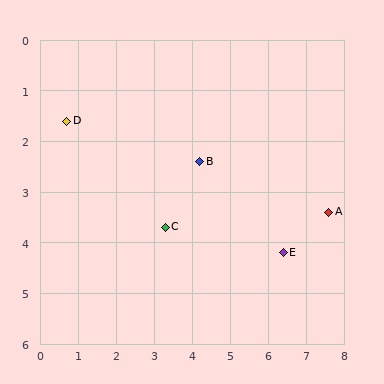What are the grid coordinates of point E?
Point E is at approximately (6.4, 4.2).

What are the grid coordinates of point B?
Point B is at approximately (4.2, 2.4).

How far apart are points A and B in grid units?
Points A and B are about 3.5 grid units apart.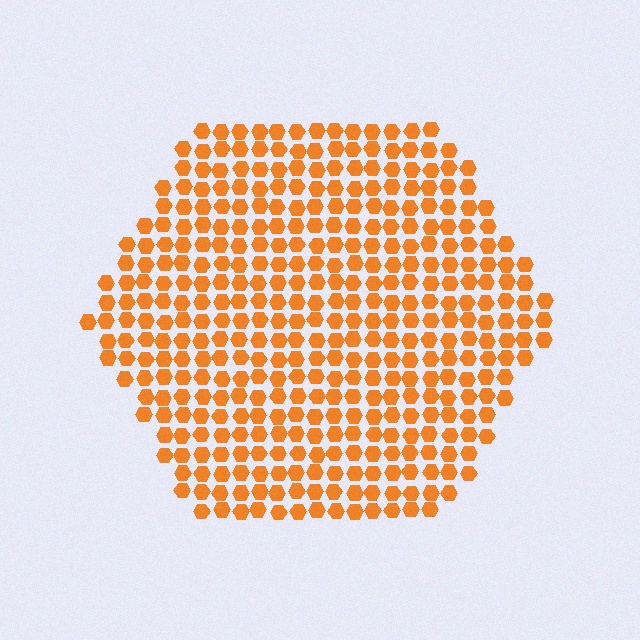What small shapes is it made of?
It is made of small hexagons.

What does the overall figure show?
The overall figure shows a hexagon.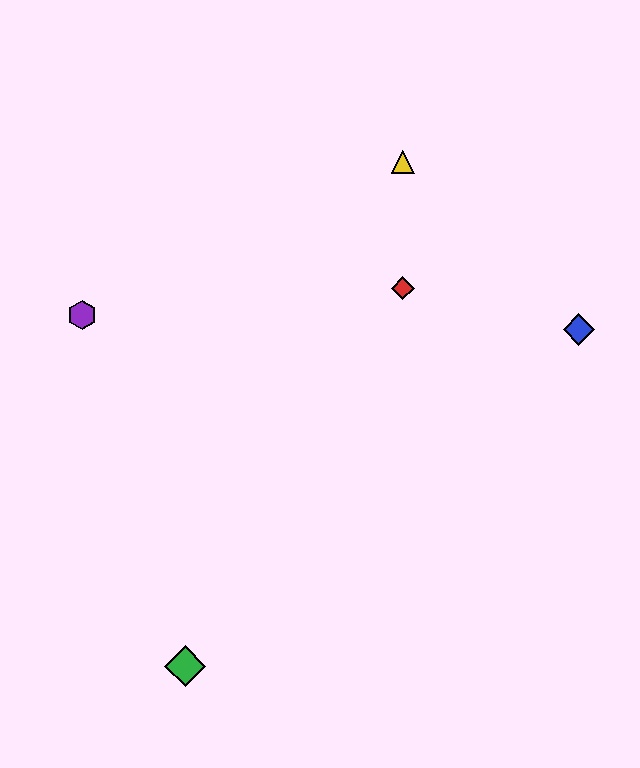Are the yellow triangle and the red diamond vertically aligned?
Yes, both are at x≈403.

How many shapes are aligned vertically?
2 shapes (the red diamond, the yellow triangle) are aligned vertically.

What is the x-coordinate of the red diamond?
The red diamond is at x≈403.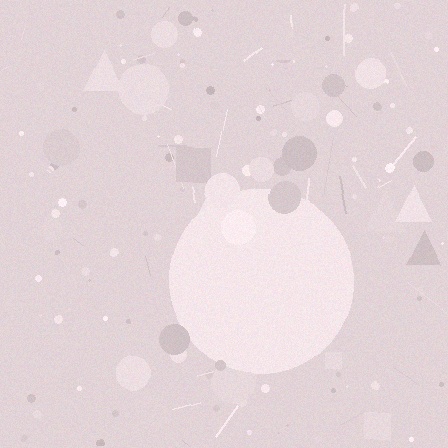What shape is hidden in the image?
A circle is hidden in the image.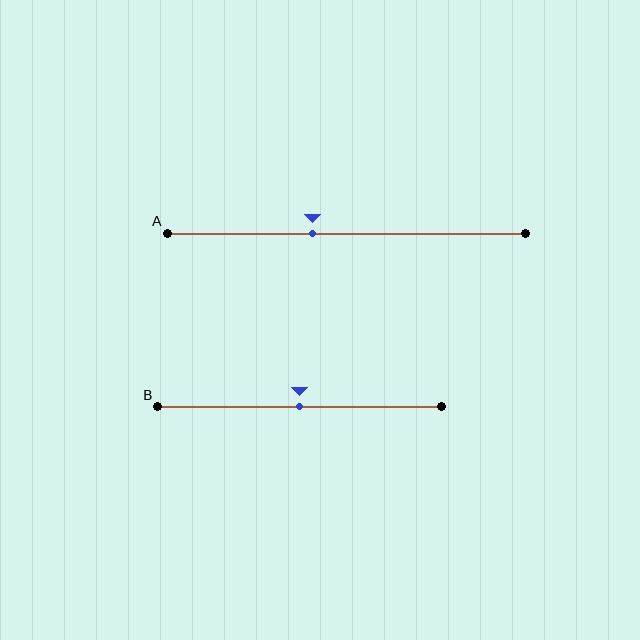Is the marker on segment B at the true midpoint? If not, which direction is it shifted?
Yes, the marker on segment B is at the true midpoint.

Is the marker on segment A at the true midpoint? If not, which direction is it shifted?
No, the marker on segment A is shifted to the left by about 9% of the segment length.